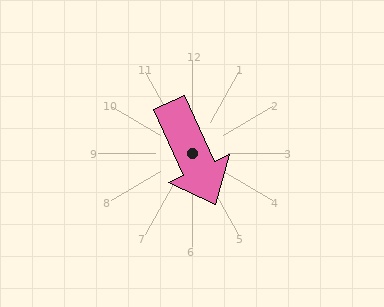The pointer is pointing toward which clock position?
Roughly 5 o'clock.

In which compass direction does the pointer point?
Southeast.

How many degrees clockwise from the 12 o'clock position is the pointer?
Approximately 156 degrees.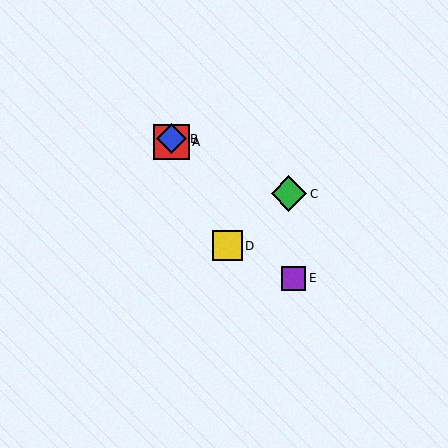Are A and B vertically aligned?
Yes, both are at x≈172.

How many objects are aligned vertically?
2 objects (A, B) are aligned vertically.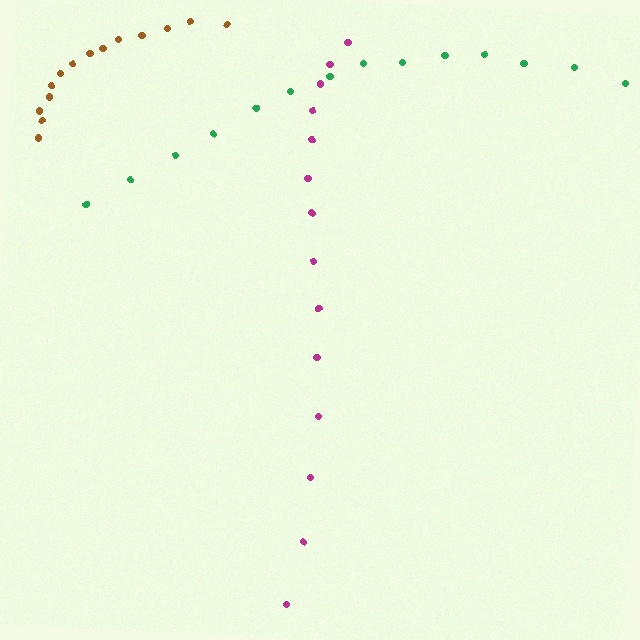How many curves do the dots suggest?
There are 3 distinct paths.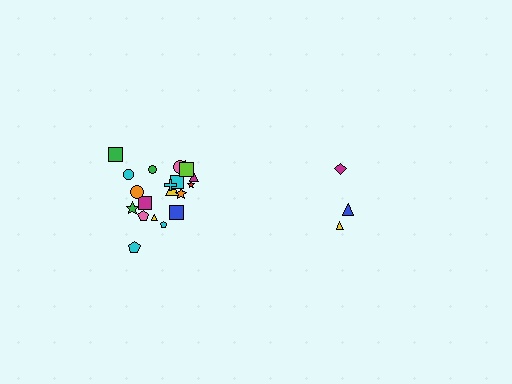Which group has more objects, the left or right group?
The left group.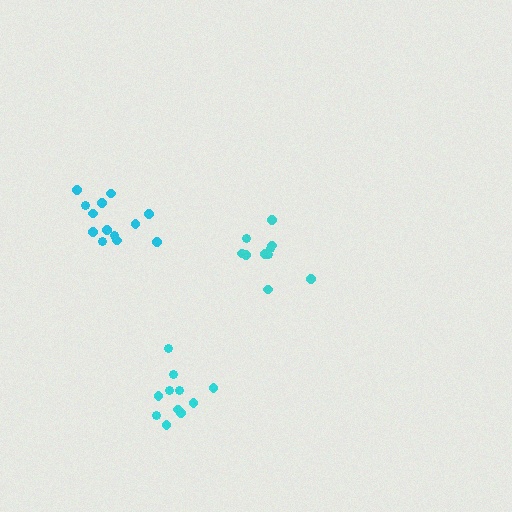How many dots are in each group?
Group 1: 13 dots, Group 2: 11 dots, Group 3: 10 dots (34 total).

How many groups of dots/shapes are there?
There are 3 groups.